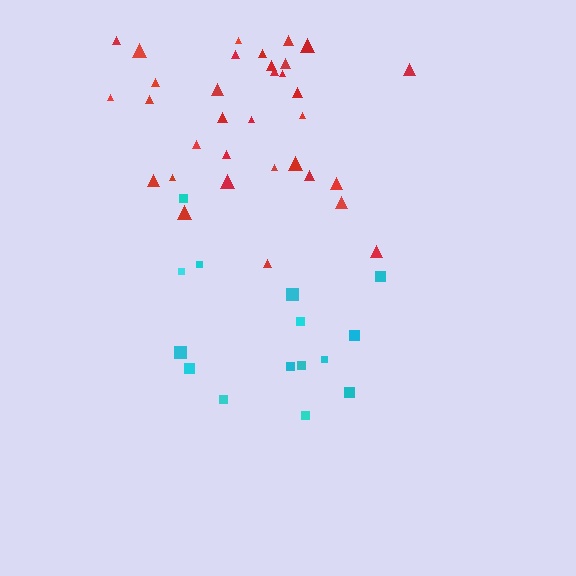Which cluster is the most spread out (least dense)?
Cyan.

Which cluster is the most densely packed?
Red.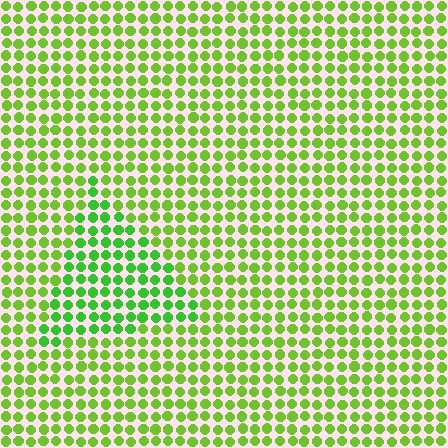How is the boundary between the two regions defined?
The boundary is defined purely by a slight shift in hue (about 25 degrees). Spacing, size, and orientation are identical on both sides.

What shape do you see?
I see a triangle.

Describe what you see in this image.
The image is filled with small lime elements in a uniform arrangement. A triangle-shaped region is visible where the elements are tinted to a slightly different hue, forming a subtle color boundary.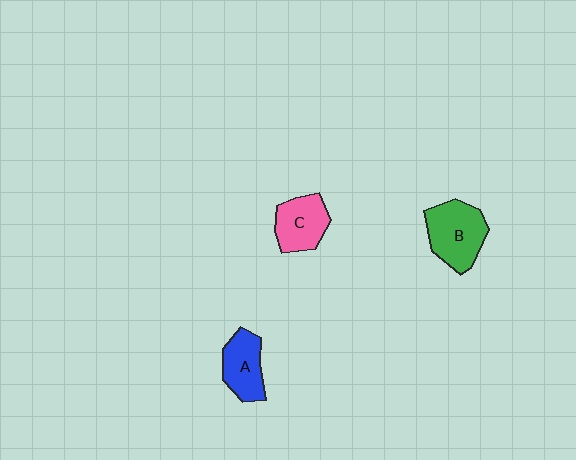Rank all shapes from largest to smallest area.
From largest to smallest: B (green), C (pink), A (blue).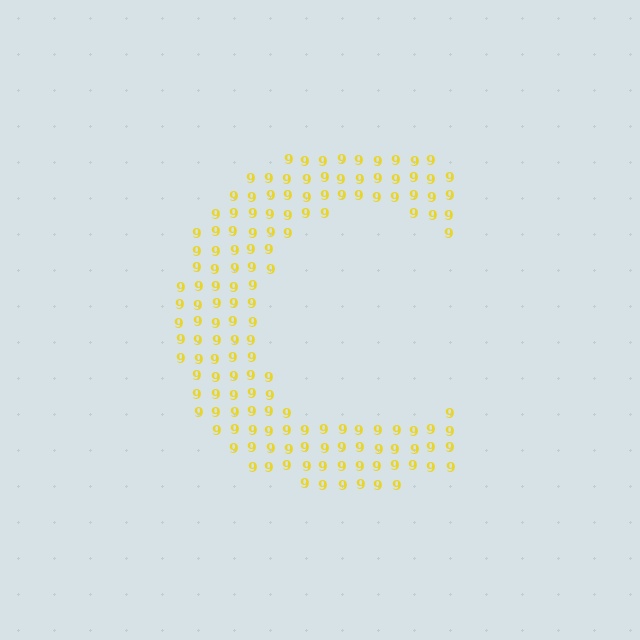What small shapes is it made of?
It is made of small digit 9's.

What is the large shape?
The large shape is the letter C.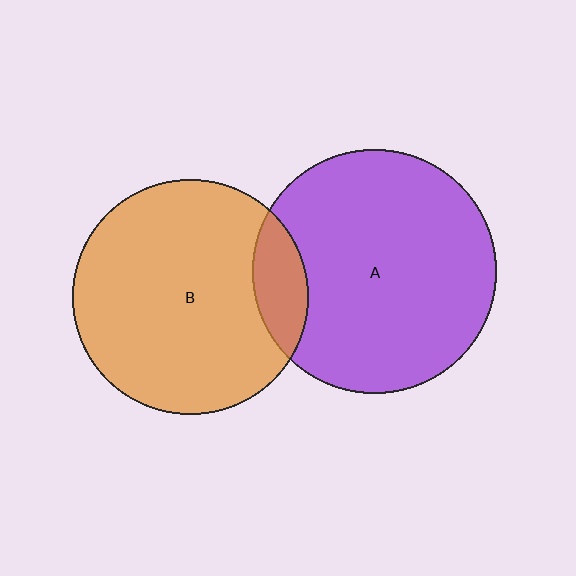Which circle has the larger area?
Circle A (purple).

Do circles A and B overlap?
Yes.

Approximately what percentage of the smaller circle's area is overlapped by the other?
Approximately 15%.